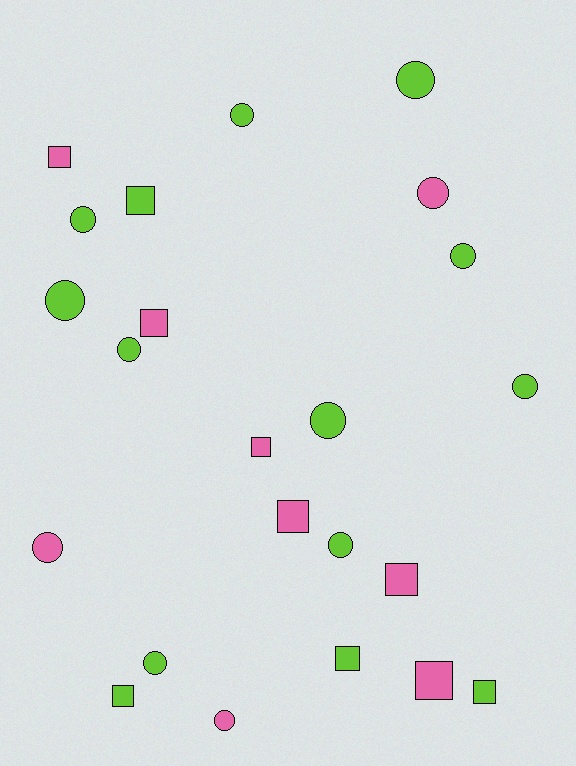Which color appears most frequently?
Lime, with 14 objects.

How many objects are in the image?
There are 23 objects.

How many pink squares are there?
There are 6 pink squares.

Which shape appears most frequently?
Circle, with 13 objects.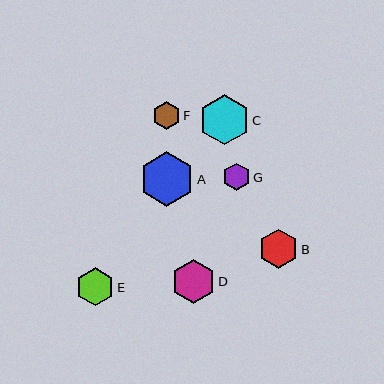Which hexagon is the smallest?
Hexagon G is the smallest with a size of approximately 28 pixels.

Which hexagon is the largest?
Hexagon A is the largest with a size of approximately 55 pixels.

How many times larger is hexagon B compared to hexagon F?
Hexagon B is approximately 1.4 times the size of hexagon F.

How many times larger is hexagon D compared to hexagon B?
Hexagon D is approximately 1.1 times the size of hexagon B.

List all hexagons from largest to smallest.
From largest to smallest: A, C, D, B, E, F, G.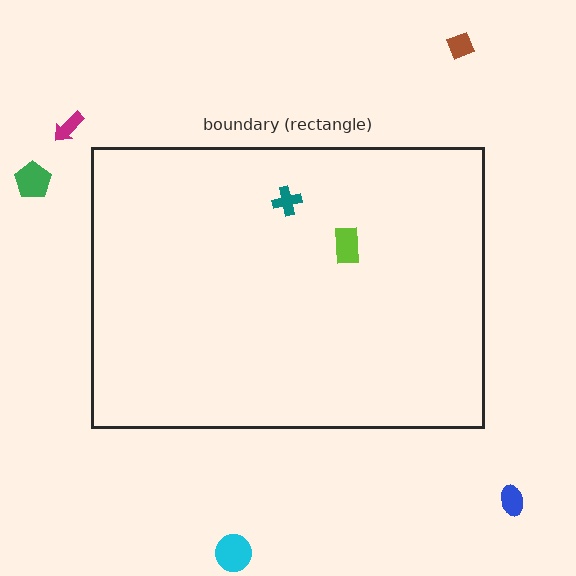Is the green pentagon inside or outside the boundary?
Outside.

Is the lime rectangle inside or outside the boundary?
Inside.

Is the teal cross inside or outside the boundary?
Inside.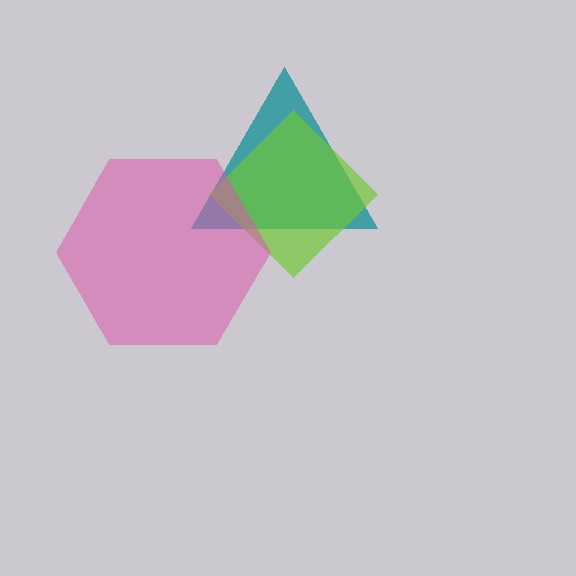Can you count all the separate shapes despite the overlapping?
Yes, there are 3 separate shapes.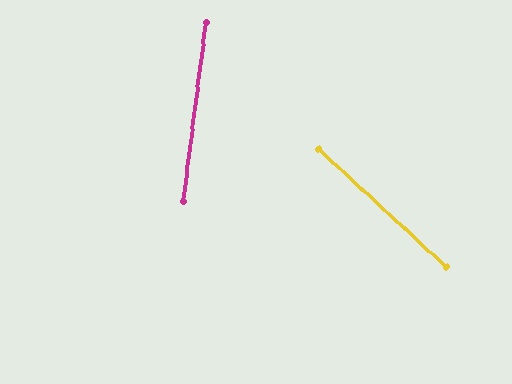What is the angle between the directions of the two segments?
Approximately 55 degrees.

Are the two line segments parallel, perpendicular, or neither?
Neither parallel nor perpendicular — they differ by about 55°.